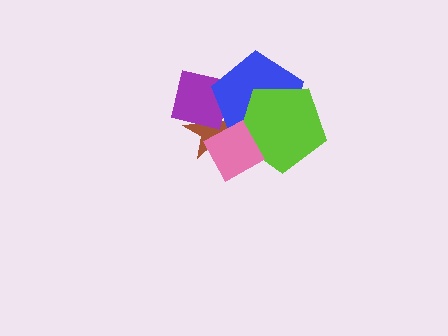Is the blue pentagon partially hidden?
Yes, it is partially covered by another shape.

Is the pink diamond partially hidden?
No, no other shape covers it.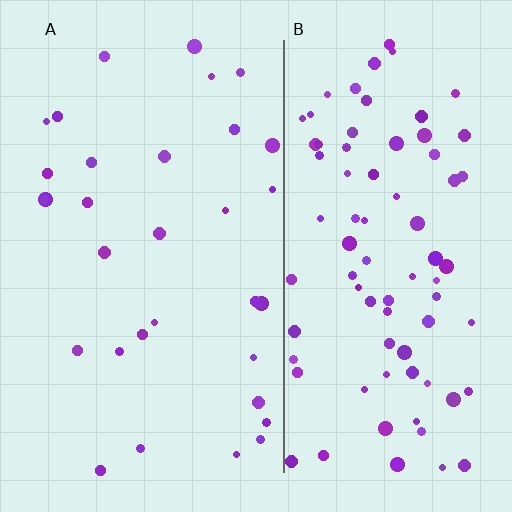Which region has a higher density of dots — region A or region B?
B (the right).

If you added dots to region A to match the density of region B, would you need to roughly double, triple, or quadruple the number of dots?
Approximately triple.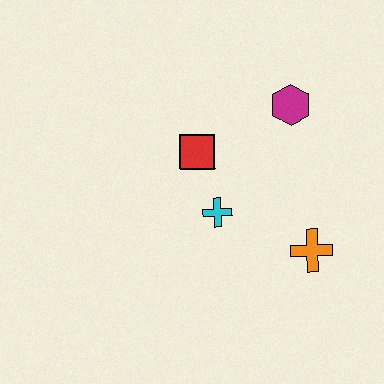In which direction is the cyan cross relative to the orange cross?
The cyan cross is to the left of the orange cross.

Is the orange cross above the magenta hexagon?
No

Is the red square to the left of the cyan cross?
Yes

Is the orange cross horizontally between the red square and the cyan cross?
No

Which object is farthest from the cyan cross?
The magenta hexagon is farthest from the cyan cross.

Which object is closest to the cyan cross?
The red square is closest to the cyan cross.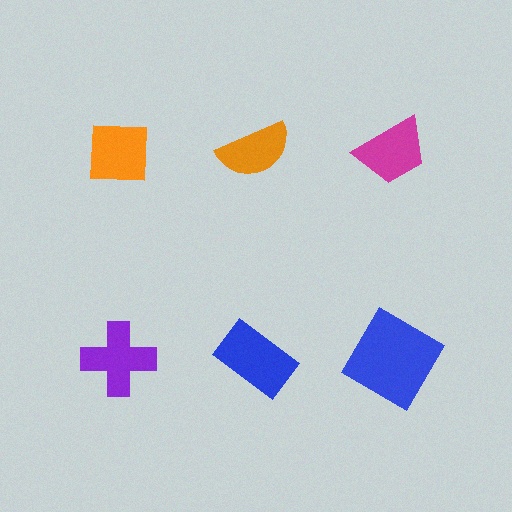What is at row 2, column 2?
A blue rectangle.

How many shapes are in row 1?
3 shapes.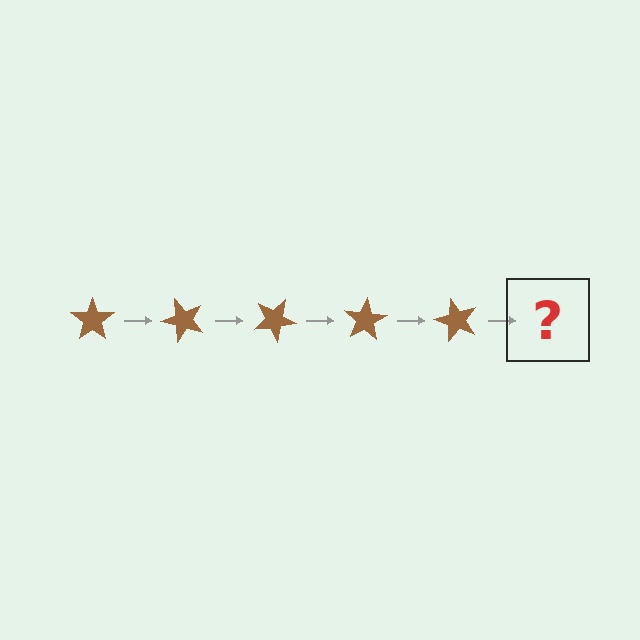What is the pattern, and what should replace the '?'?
The pattern is that the star rotates 50 degrees each step. The '?' should be a brown star rotated 250 degrees.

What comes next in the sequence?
The next element should be a brown star rotated 250 degrees.